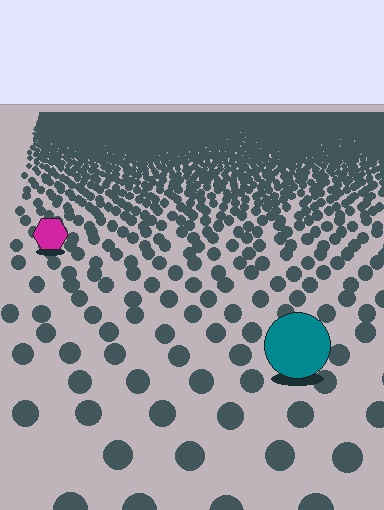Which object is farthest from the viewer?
The magenta hexagon is farthest from the viewer. It appears smaller and the ground texture around it is denser.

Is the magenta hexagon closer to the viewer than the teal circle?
No. The teal circle is closer — you can tell from the texture gradient: the ground texture is coarser near it.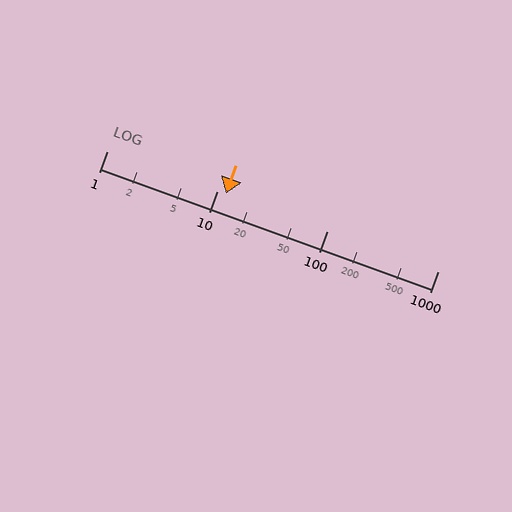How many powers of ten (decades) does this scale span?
The scale spans 3 decades, from 1 to 1000.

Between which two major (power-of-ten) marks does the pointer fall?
The pointer is between 10 and 100.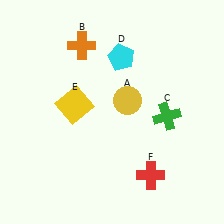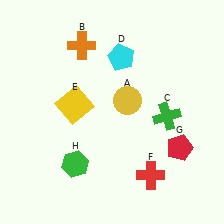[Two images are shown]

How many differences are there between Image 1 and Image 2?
There are 2 differences between the two images.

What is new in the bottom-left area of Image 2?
A green hexagon (H) was added in the bottom-left area of Image 2.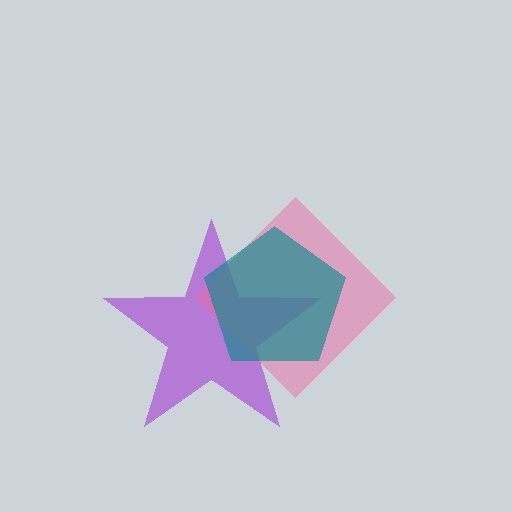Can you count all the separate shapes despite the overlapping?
Yes, there are 3 separate shapes.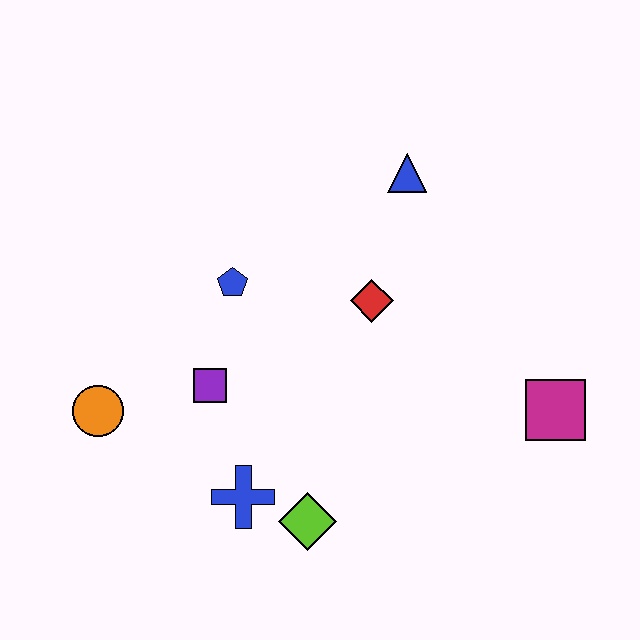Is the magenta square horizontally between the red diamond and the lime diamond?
No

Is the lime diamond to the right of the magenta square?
No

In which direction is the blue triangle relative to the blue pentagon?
The blue triangle is to the right of the blue pentagon.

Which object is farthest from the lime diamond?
The blue triangle is farthest from the lime diamond.